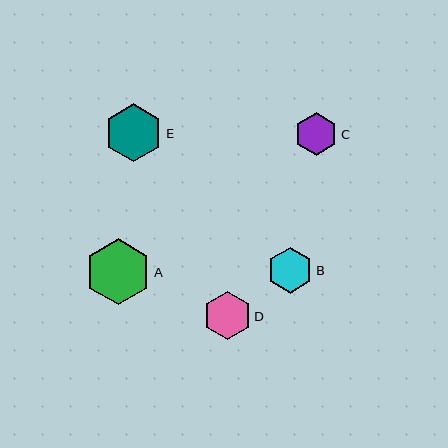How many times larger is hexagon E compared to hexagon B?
Hexagon E is approximately 1.3 times the size of hexagon B.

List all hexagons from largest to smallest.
From largest to smallest: A, E, D, B, C.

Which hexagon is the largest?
Hexagon A is the largest with a size of approximately 66 pixels.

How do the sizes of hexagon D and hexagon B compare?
Hexagon D and hexagon B are approximately the same size.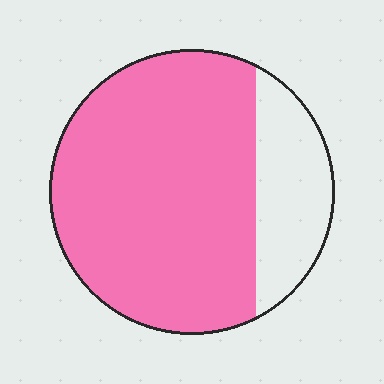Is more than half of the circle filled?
Yes.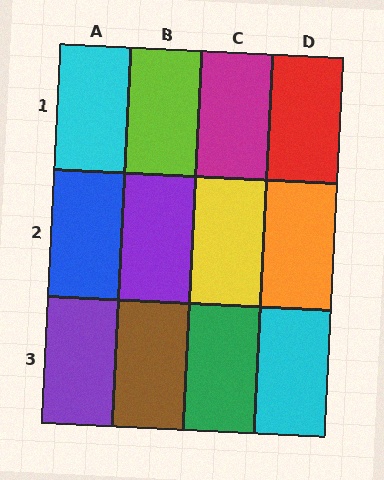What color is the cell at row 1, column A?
Cyan.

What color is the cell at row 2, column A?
Blue.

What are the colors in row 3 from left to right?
Purple, brown, green, cyan.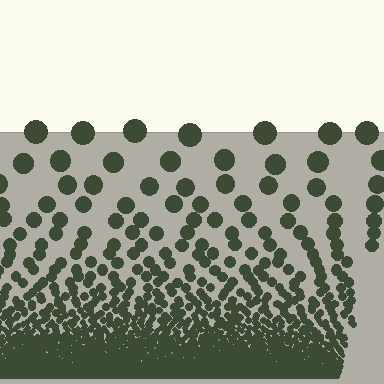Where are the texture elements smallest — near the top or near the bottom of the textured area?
Near the bottom.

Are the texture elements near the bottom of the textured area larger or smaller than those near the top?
Smaller. The gradient is inverted — elements near the bottom are smaller and denser.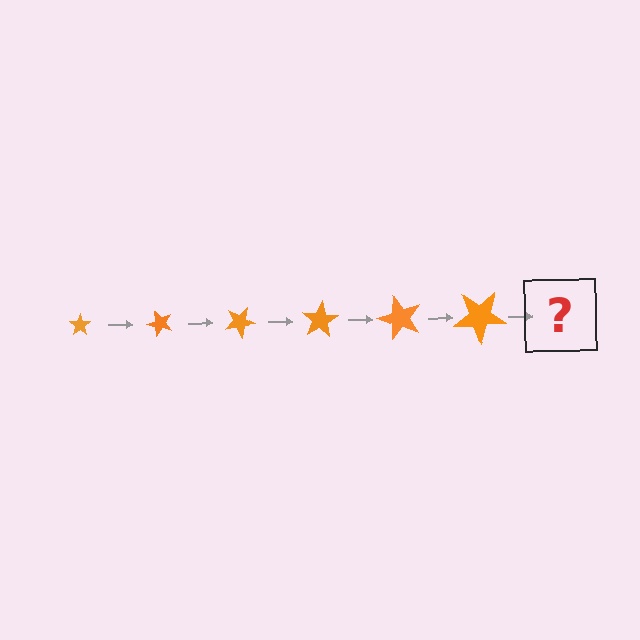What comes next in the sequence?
The next element should be a star, larger than the previous one and rotated 300 degrees from the start.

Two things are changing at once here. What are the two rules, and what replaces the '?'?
The two rules are that the star grows larger each step and it rotates 50 degrees each step. The '?' should be a star, larger than the previous one and rotated 300 degrees from the start.